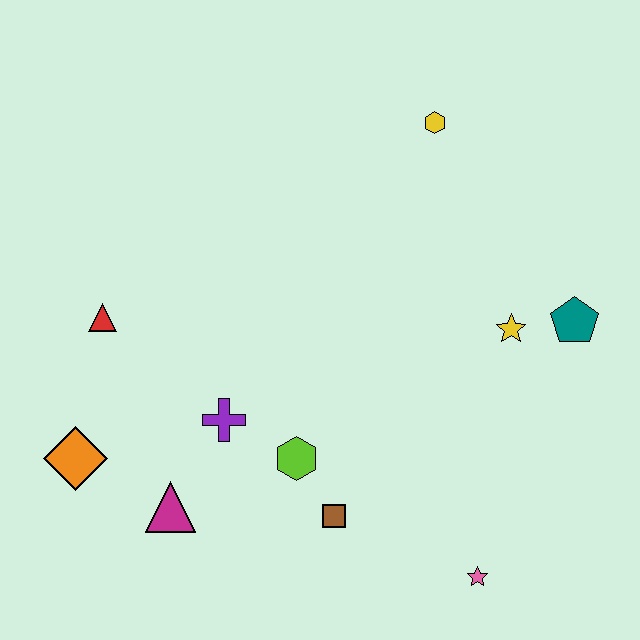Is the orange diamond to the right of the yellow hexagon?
No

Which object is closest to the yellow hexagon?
The yellow star is closest to the yellow hexagon.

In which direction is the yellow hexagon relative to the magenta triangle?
The yellow hexagon is above the magenta triangle.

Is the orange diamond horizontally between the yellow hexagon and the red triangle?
No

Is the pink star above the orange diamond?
No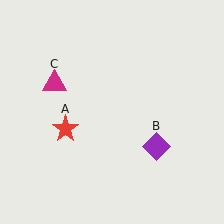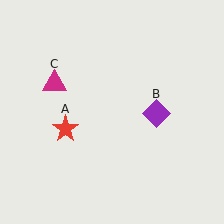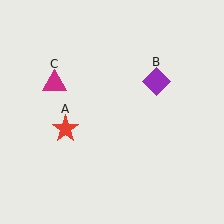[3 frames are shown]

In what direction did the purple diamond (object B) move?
The purple diamond (object B) moved up.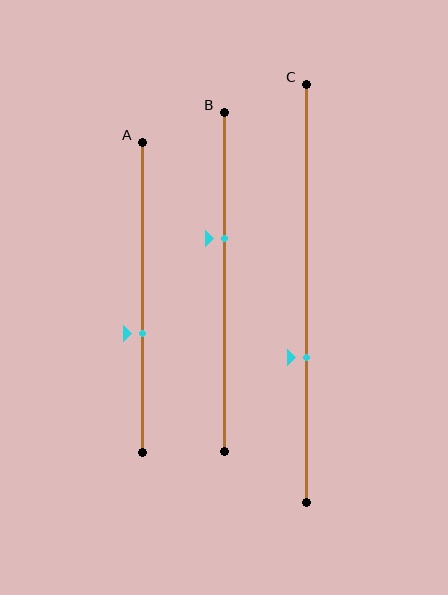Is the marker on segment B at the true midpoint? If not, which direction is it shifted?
No, the marker on segment B is shifted upward by about 13% of the segment length.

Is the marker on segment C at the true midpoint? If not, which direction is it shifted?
No, the marker on segment C is shifted downward by about 15% of the segment length.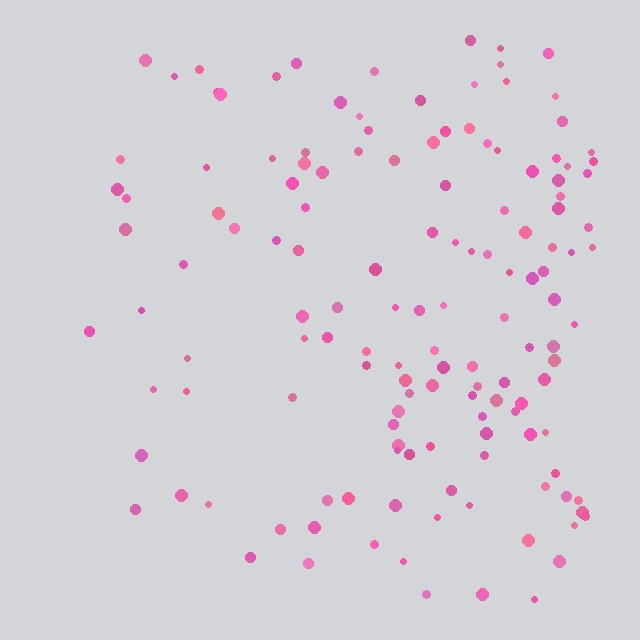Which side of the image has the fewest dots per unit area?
The left.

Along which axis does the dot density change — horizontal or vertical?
Horizontal.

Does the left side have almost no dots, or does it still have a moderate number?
Still a moderate number, just noticeably fewer than the right.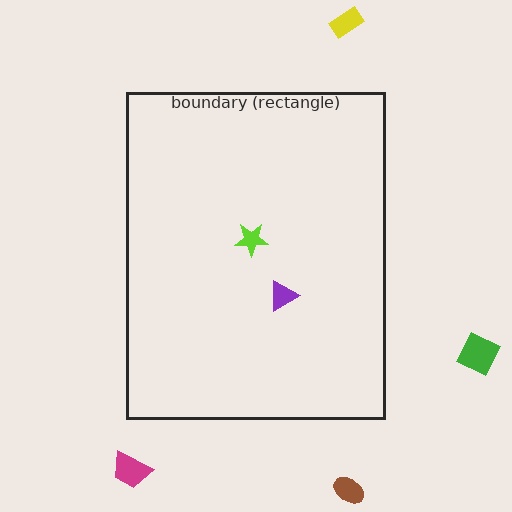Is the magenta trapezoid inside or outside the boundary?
Outside.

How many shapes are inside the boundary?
2 inside, 4 outside.